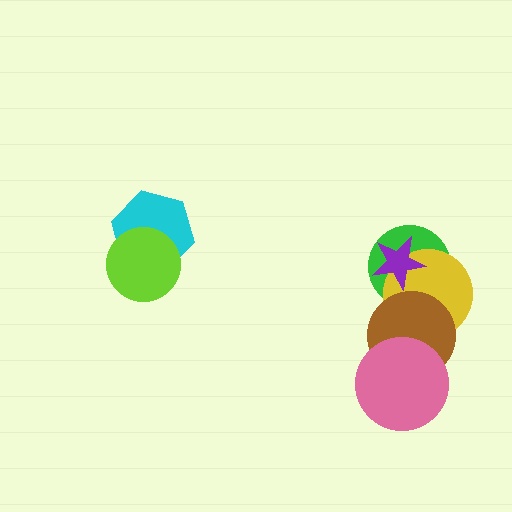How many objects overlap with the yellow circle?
3 objects overlap with the yellow circle.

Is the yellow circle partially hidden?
Yes, it is partially covered by another shape.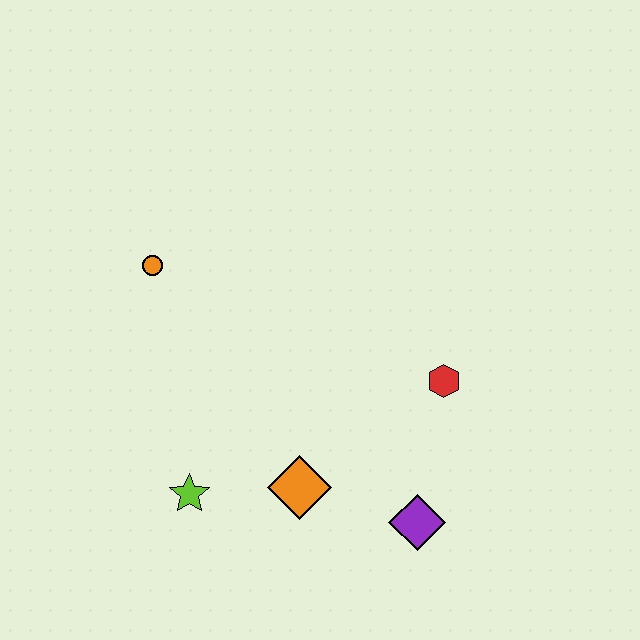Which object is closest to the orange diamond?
The lime star is closest to the orange diamond.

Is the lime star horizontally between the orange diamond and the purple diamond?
No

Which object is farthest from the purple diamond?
The orange circle is farthest from the purple diamond.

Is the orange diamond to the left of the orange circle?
No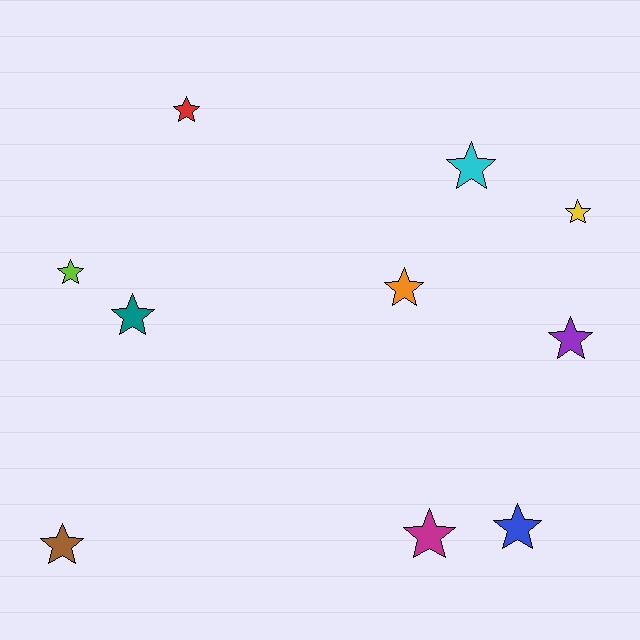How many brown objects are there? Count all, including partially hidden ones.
There is 1 brown object.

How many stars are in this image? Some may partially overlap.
There are 10 stars.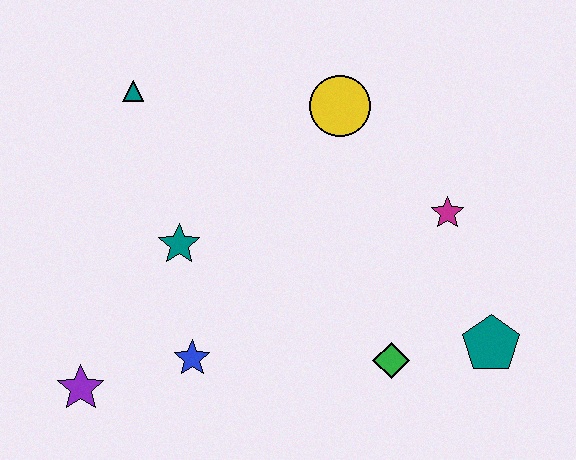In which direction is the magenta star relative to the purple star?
The magenta star is to the right of the purple star.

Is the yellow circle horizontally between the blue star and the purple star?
No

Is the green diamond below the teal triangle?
Yes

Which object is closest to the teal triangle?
The teal star is closest to the teal triangle.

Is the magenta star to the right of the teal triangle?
Yes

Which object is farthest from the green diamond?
The teal triangle is farthest from the green diamond.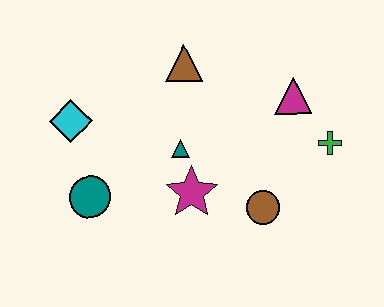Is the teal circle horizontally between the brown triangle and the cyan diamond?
Yes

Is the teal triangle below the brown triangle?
Yes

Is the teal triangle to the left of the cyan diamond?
No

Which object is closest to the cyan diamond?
The teal circle is closest to the cyan diamond.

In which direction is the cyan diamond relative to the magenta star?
The cyan diamond is to the left of the magenta star.